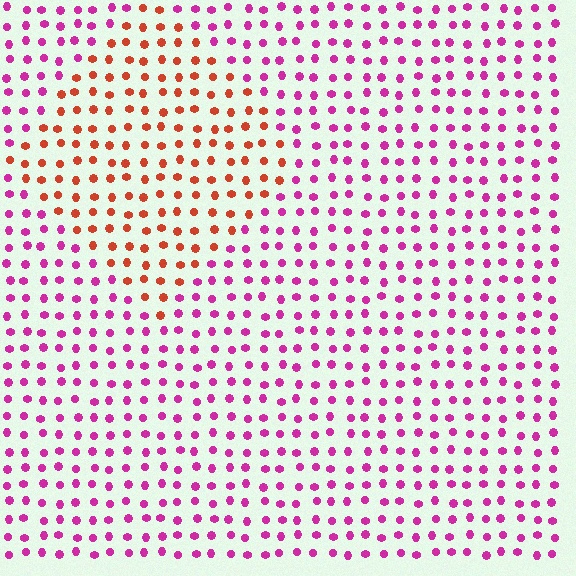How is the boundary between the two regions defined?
The boundary is defined purely by a slight shift in hue (about 53 degrees). Spacing, size, and orientation are identical on both sides.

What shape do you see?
I see a diamond.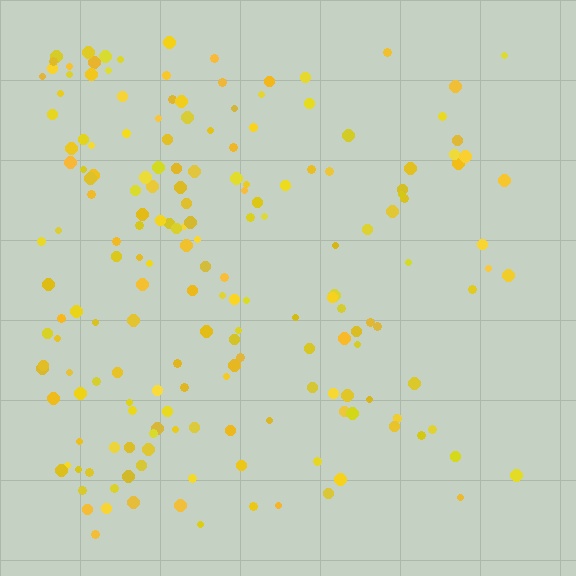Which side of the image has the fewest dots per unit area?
The right.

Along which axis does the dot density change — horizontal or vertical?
Horizontal.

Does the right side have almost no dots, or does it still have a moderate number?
Still a moderate number, just noticeably fewer than the left.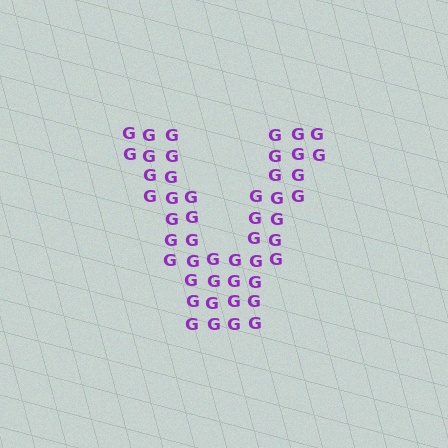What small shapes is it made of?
It is made of small letter G's.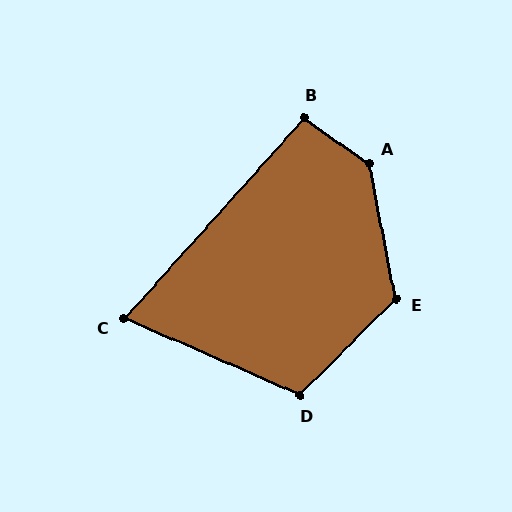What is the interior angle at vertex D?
Approximately 111 degrees (obtuse).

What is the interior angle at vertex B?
Approximately 97 degrees (obtuse).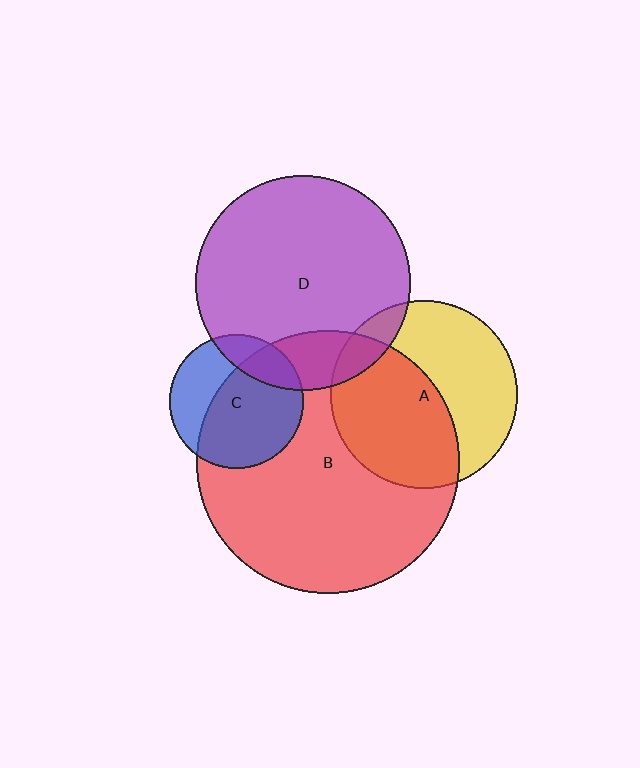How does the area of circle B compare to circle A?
Approximately 2.0 times.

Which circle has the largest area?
Circle B (red).